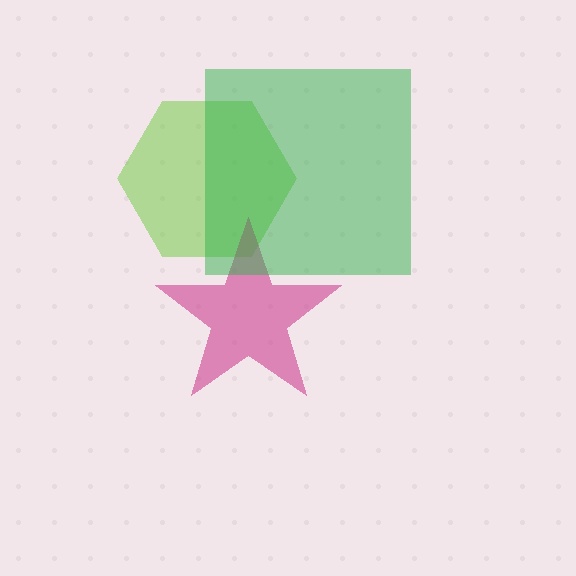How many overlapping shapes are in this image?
There are 3 overlapping shapes in the image.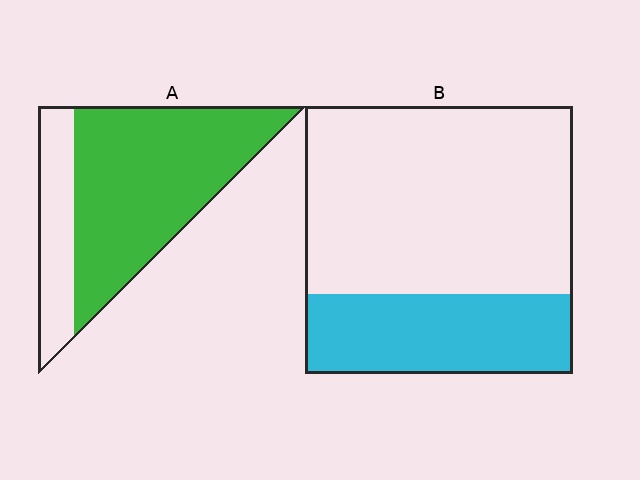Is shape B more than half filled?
No.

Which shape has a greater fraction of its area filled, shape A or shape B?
Shape A.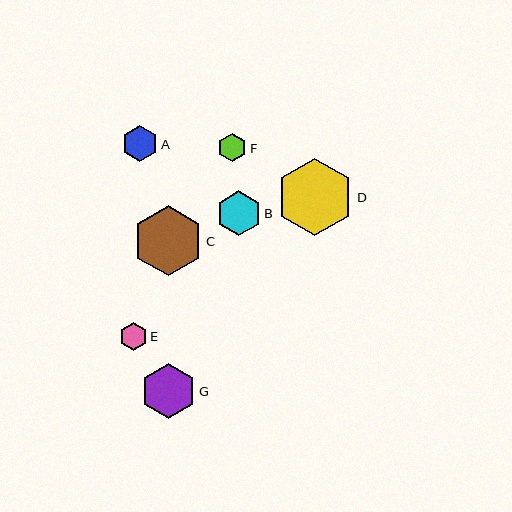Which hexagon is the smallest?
Hexagon E is the smallest with a size of approximately 27 pixels.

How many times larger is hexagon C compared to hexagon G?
Hexagon C is approximately 1.3 times the size of hexagon G.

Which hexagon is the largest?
Hexagon D is the largest with a size of approximately 78 pixels.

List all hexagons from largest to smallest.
From largest to smallest: D, C, G, B, A, F, E.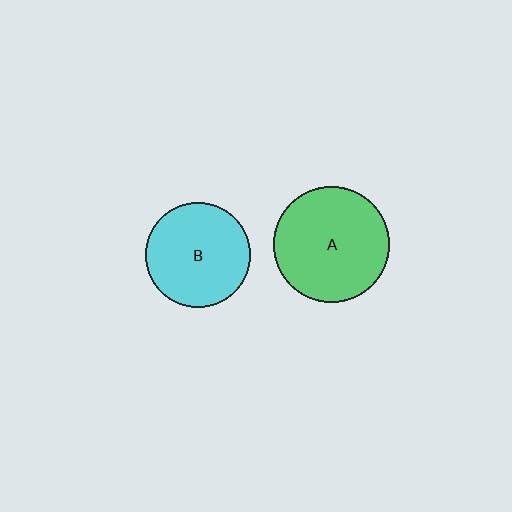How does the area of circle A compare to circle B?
Approximately 1.2 times.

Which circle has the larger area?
Circle A (green).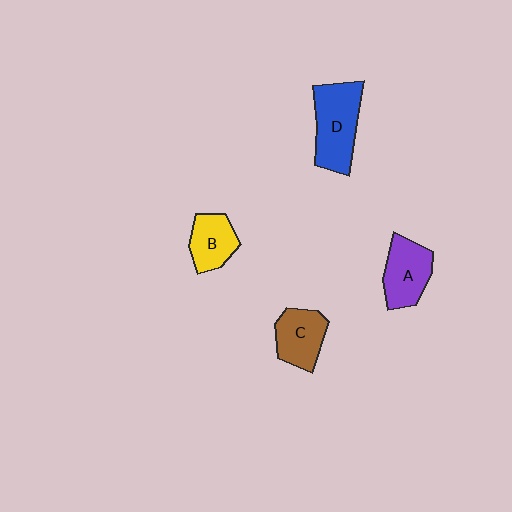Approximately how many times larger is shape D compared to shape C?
Approximately 1.4 times.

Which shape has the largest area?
Shape D (blue).